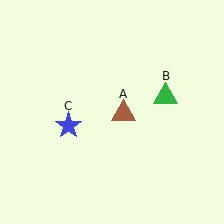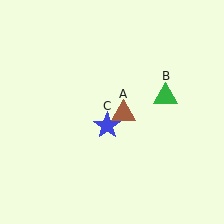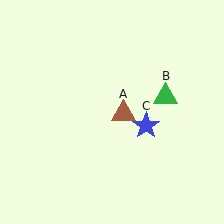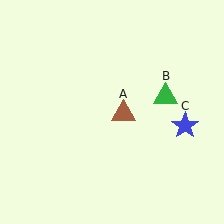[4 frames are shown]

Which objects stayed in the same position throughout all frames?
Brown triangle (object A) and green triangle (object B) remained stationary.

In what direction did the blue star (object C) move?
The blue star (object C) moved right.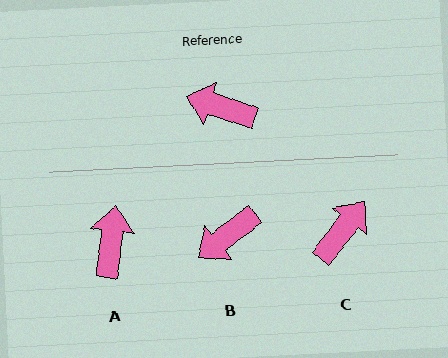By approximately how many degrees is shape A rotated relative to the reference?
Approximately 80 degrees clockwise.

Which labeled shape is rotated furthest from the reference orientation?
C, about 111 degrees away.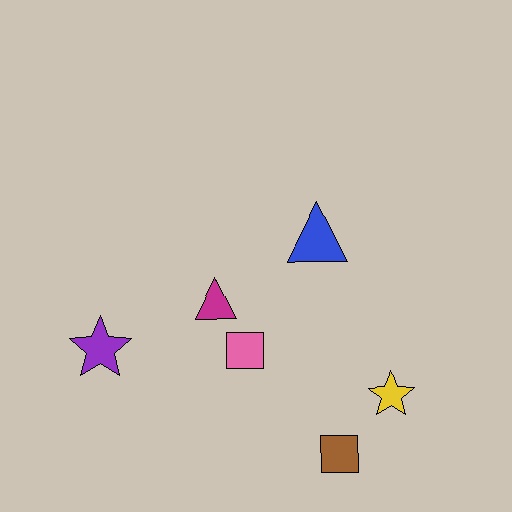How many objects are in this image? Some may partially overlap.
There are 6 objects.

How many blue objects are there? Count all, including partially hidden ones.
There is 1 blue object.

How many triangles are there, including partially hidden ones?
There are 2 triangles.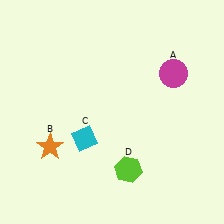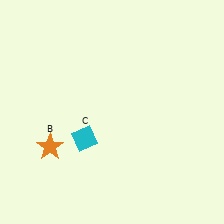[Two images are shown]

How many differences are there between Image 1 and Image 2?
There are 2 differences between the two images.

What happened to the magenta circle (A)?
The magenta circle (A) was removed in Image 2. It was in the top-right area of Image 1.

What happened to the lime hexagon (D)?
The lime hexagon (D) was removed in Image 2. It was in the bottom-right area of Image 1.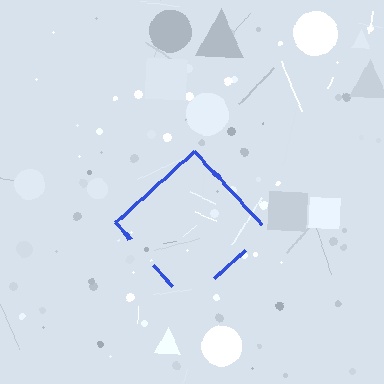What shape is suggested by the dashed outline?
The dashed outline suggests a diamond.